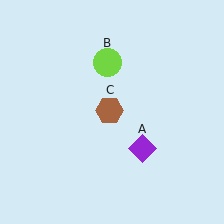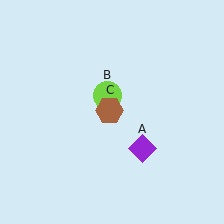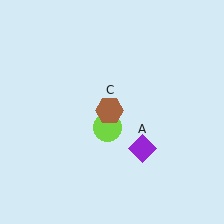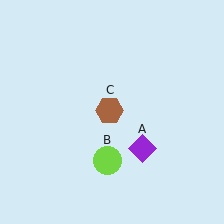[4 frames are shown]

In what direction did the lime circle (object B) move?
The lime circle (object B) moved down.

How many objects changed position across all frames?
1 object changed position: lime circle (object B).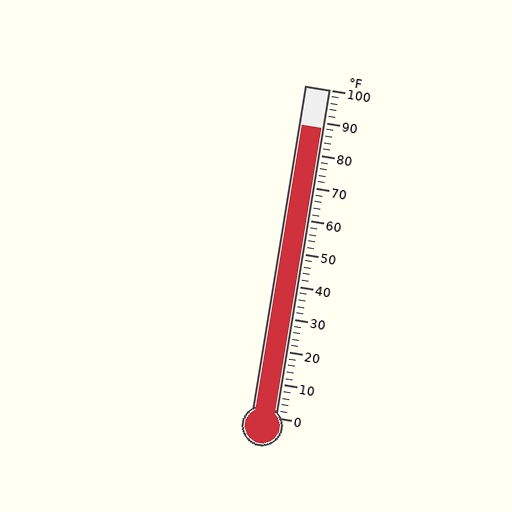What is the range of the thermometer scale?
The thermometer scale ranges from 0°F to 100°F.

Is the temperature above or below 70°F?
The temperature is above 70°F.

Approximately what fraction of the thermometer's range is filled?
The thermometer is filled to approximately 90% of its range.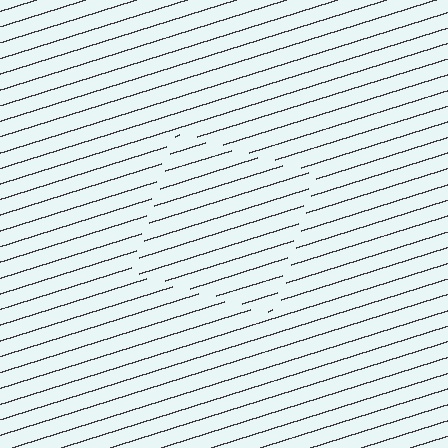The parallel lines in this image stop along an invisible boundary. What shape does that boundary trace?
An illusory square. The interior of the shape contains the same grating, shifted by half a period — the contour is defined by the phase discontinuity where line-ends from the inner and outer gratings abut.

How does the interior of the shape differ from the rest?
The interior of the shape contains the same grating, shifted by half a period — the contour is defined by the phase discontinuity where line-ends from the inner and outer gratings abut.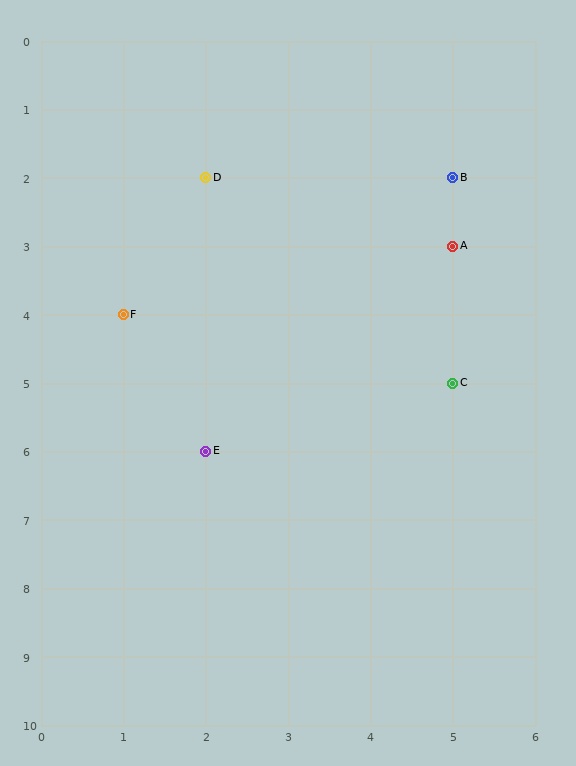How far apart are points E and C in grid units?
Points E and C are 3 columns and 1 row apart (about 3.2 grid units diagonally).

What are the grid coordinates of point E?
Point E is at grid coordinates (2, 6).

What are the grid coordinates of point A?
Point A is at grid coordinates (5, 3).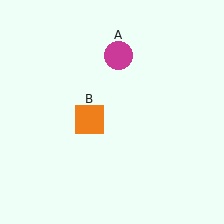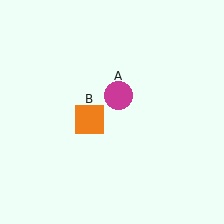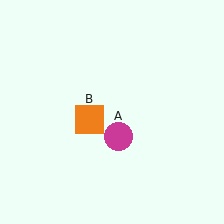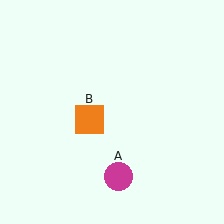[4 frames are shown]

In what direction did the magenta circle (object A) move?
The magenta circle (object A) moved down.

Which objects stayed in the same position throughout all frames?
Orange square (object B) remained stationary.